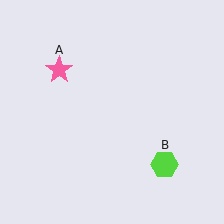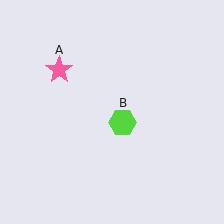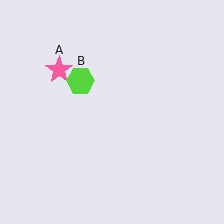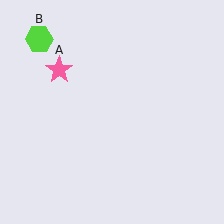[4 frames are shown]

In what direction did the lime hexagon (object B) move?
The lime hexagon (object B) moved up and to the left.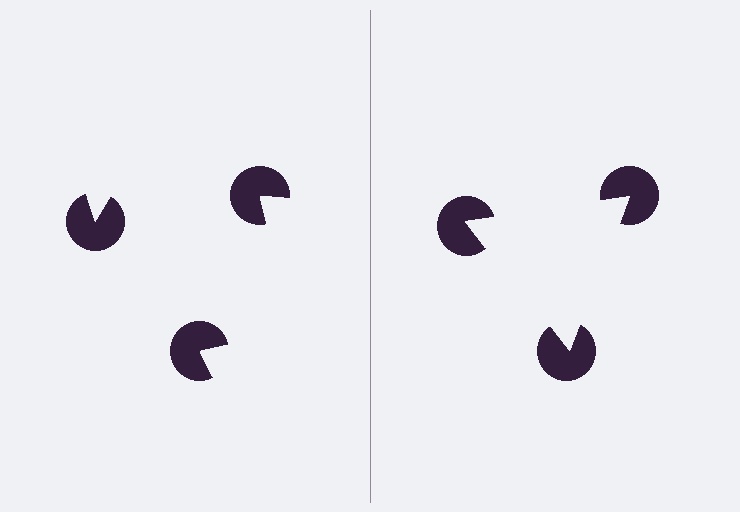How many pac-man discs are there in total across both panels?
6 — 3 on each side.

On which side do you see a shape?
An illusory triangle appears on the right side. On the left side the wedge cuts are rotated, so no coherent shape forms.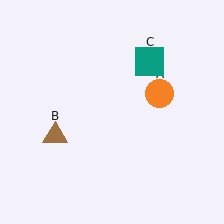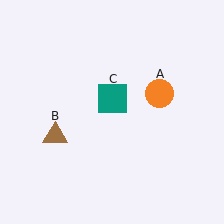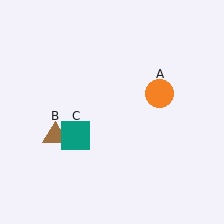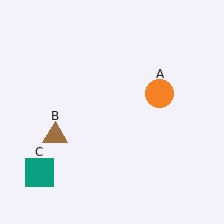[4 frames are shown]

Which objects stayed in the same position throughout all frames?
Orange circle (object A) and brown triangle (object B) remained stationary.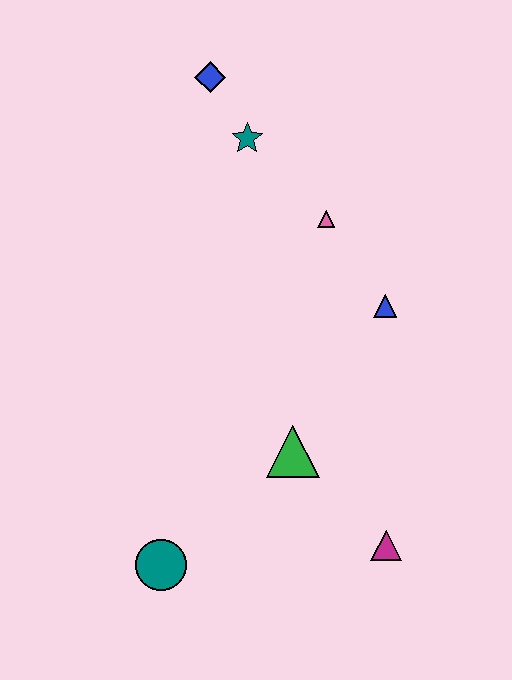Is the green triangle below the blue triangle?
Yes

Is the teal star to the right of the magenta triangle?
No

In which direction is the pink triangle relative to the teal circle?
The pink triangle is above the teal circle.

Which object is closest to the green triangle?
The magenta triangle is closest to the green triangle.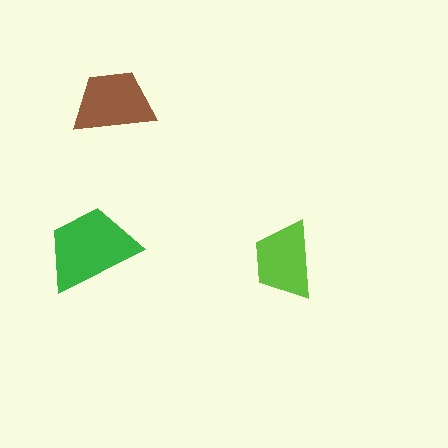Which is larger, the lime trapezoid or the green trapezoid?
The green one.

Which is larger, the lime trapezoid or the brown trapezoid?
The brown one.